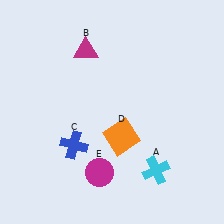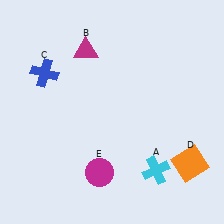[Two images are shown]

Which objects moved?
The objects that moved are: the blue cross (C), the orange square (D).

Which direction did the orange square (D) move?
The orange square (D) moved right.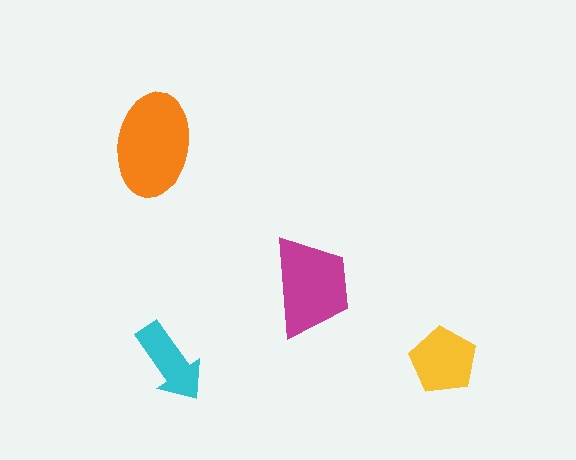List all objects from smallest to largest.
The cyan arrow, the yellow pentagon, the magenta trapezoid, the orange ellipse.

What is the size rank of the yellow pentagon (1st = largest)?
3rd.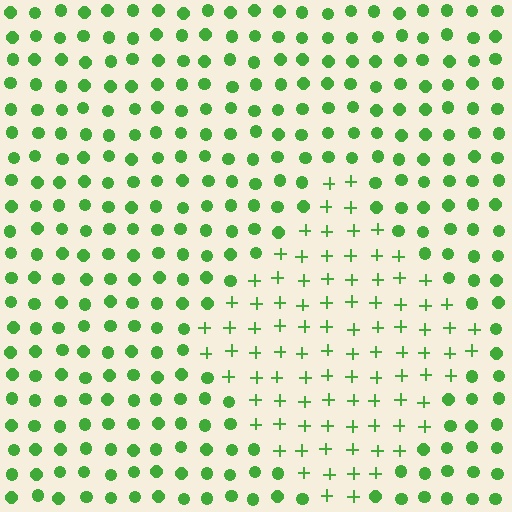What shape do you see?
I see a diamond.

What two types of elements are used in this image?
The image uses plus signs inside the diamond region and circles outside it.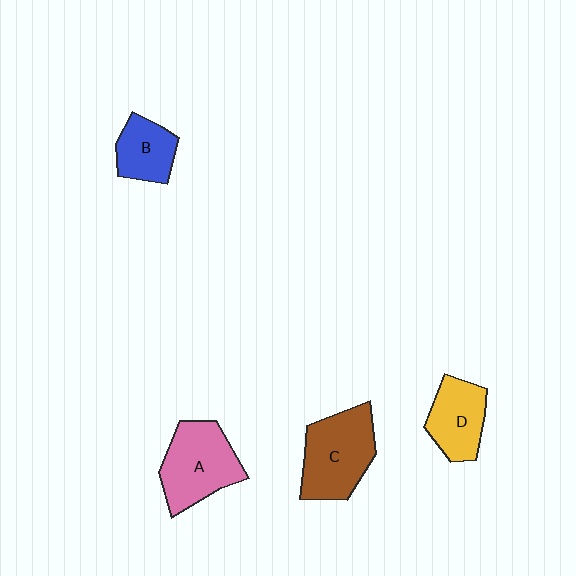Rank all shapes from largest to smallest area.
From largest to smallest: C (brown), A (pink), D (yellow), B (blue).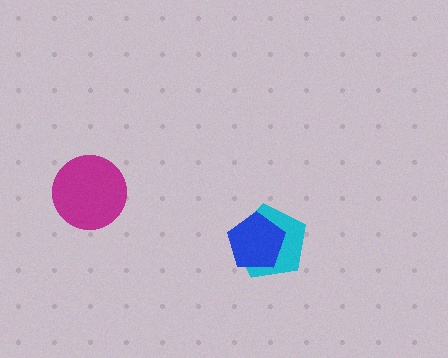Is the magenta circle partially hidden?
No, no other shape covers it.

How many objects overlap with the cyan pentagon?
1 object overlaps with the cyan pentagon.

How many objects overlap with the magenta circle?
0 objects overlap with the magenta circle.